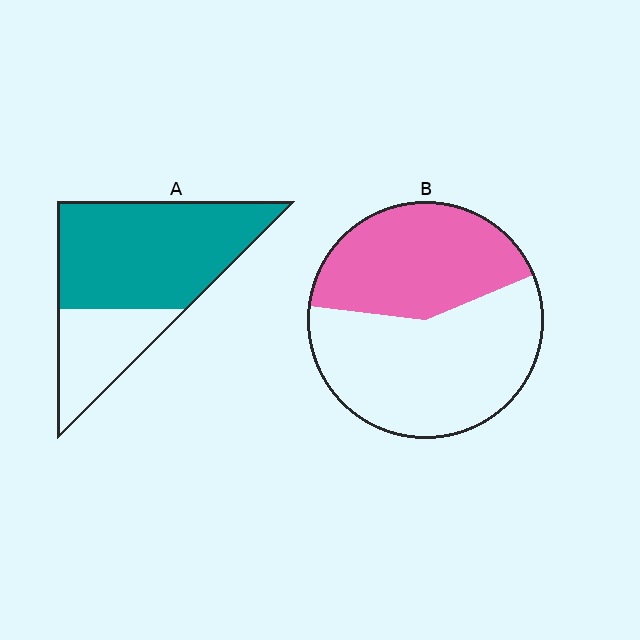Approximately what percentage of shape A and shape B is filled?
A is approximately 70% and B is approximately 40%.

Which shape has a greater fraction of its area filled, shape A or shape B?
Shape A.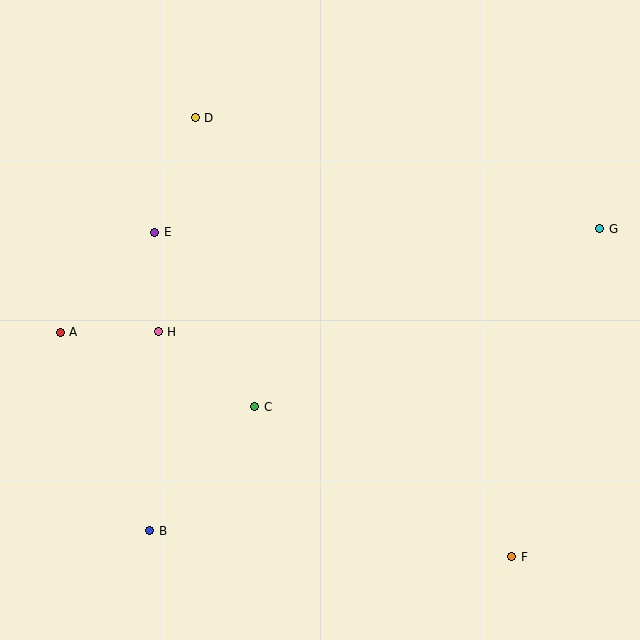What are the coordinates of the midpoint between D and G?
The midpoint between D and G is at (397, 173).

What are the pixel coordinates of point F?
Point F is at (512, 557).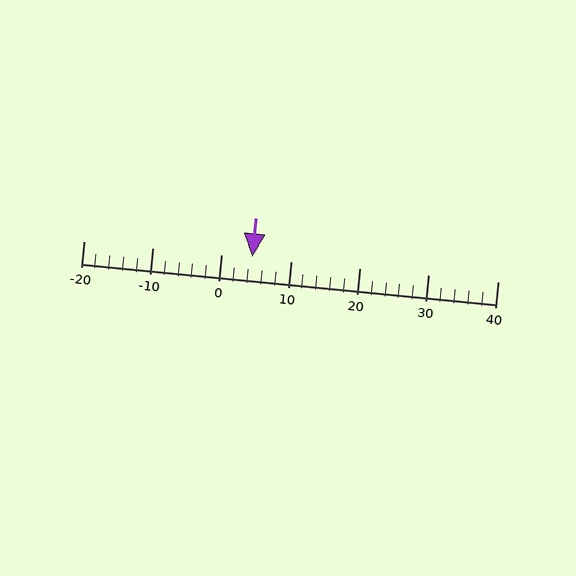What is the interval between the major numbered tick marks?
The major tick marks are spaced 10 units apart.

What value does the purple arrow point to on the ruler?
The purple arrow points to approximately 4.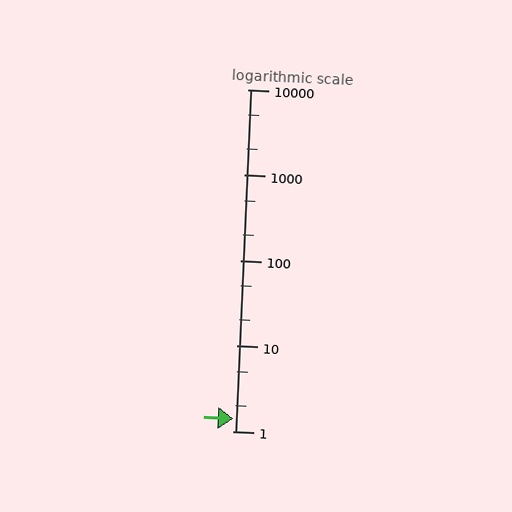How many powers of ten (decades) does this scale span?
The scale spans 4 decades, from 1 to 10000.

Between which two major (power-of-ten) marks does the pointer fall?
The pointer is between 1 and 10.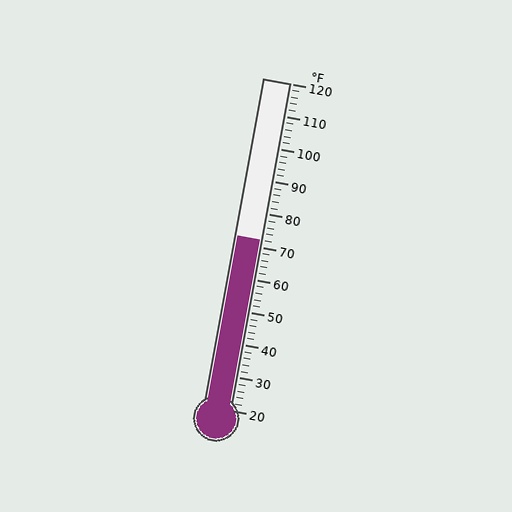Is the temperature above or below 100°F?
The temperature is below 100°F.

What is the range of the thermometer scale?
The thermometer scale ranges from 20°F to 120°F.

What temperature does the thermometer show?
The thermometer shows approximately 72°F.